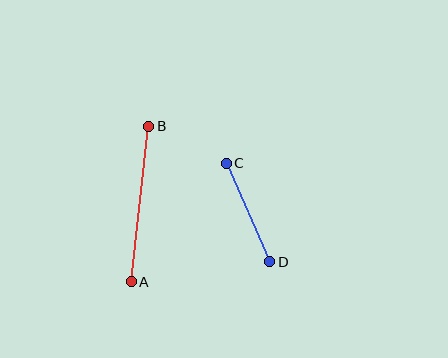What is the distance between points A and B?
The distance is approximately 157 pixels.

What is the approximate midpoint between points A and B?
The midpoint is at approximately (140, 204) pixels.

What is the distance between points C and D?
The distance is approximately 107 pixels.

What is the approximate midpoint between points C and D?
The midpoint is at approximately (248, 213) pixels.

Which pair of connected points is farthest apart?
Points A and B are farthest apart.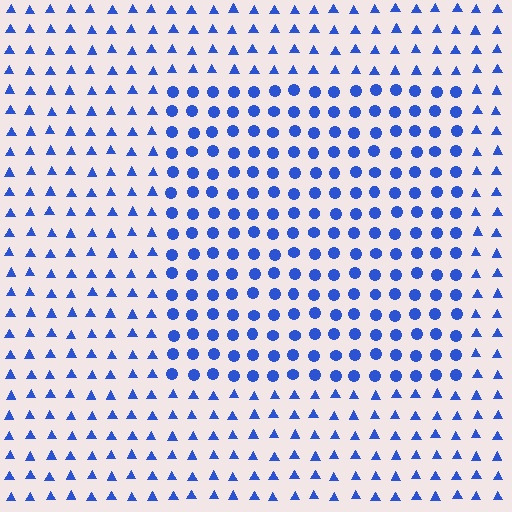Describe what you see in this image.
The image is filled with small blue elements arranged in a uniform grid. A rectangle-shaped region contains circles, while the surrounding area contains triangles. The boundary is defined purely by the change in element shape.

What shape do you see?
I see a rectangle.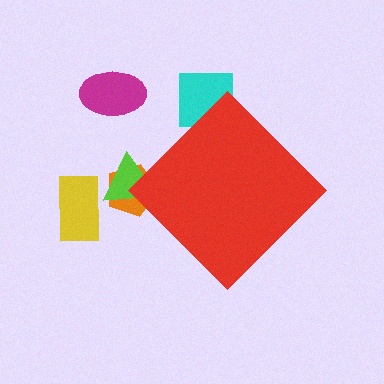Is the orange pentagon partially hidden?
Yes, the orange pentagon is partially hidden behind the red diamond.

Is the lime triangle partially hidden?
Yes, the lime triangle is partially hidden behind the red diamond.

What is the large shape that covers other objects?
A red diamond.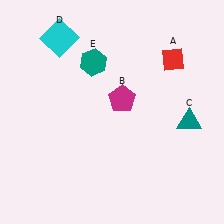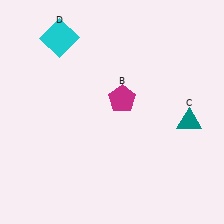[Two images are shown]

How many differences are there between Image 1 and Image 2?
There are 2 differences between the two images.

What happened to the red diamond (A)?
The red diamond (A) was removed in Image 2. It was in the top-right area of Image 1.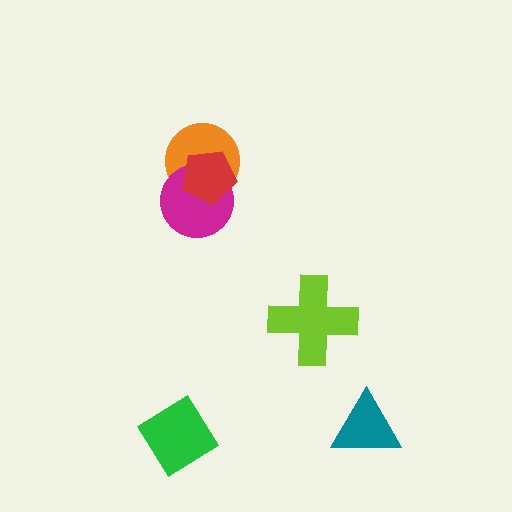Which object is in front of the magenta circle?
The red pentagon is in front of the magenta circle.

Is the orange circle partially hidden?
Yes, it is partially covered by another shape.